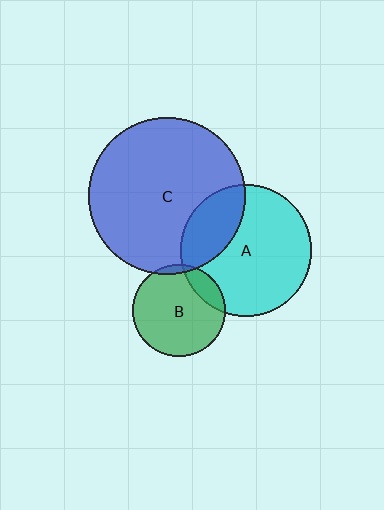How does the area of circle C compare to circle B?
Approximately 2.9 times.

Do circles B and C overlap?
Yes.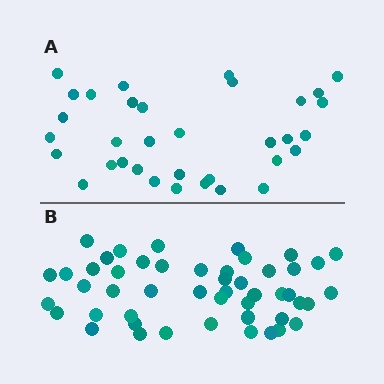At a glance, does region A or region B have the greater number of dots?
Region B (the bottom region) has more dots.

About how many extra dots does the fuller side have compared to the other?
Region B has approximately 15 more dots than region A.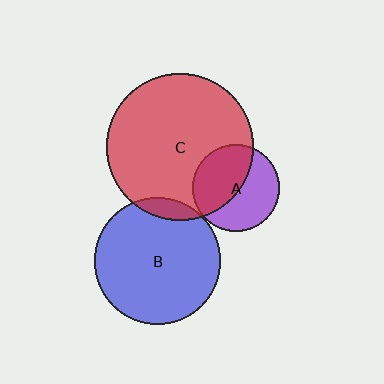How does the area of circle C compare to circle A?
Approximately 2.9 times.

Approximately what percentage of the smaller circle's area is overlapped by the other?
Approximately 50%.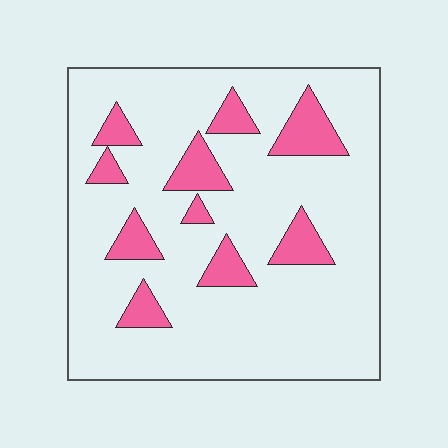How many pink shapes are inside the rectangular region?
10.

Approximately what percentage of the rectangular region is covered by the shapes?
Approximately 15%.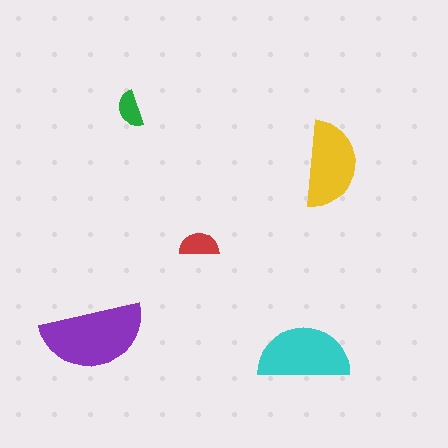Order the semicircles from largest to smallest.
the purple one, the cyan one, the yellow one, the red one, the green one.